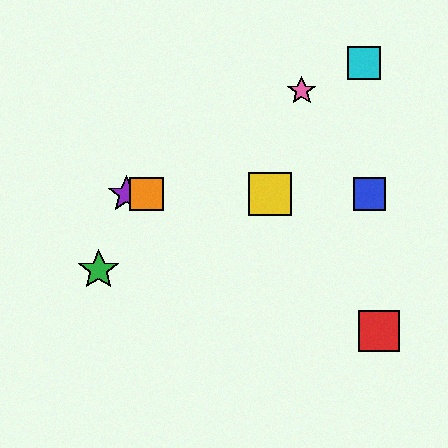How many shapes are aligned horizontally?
4 shapes (the blue square, the yellow square, the purple star, the orange square) are aligned horizontally.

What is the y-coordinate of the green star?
The green star is at y≈270.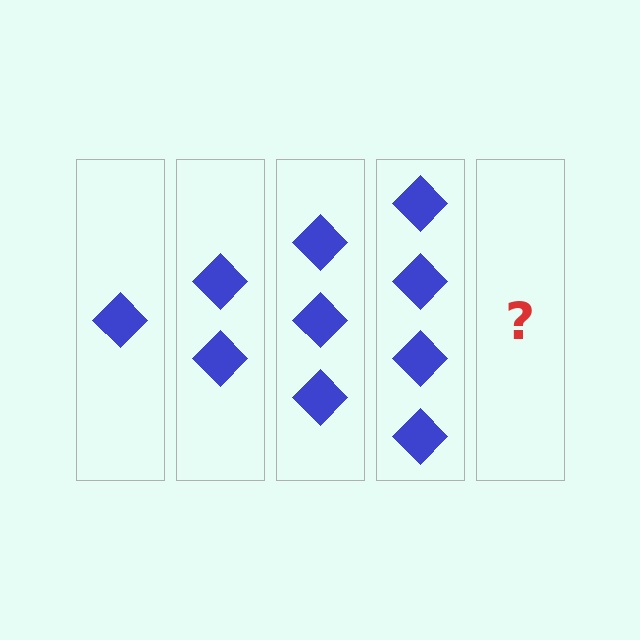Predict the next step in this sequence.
The next step is 5 diamonds.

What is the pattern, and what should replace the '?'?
The pattern is that each step adds one more diamond. The '?' should be 5 diamonds.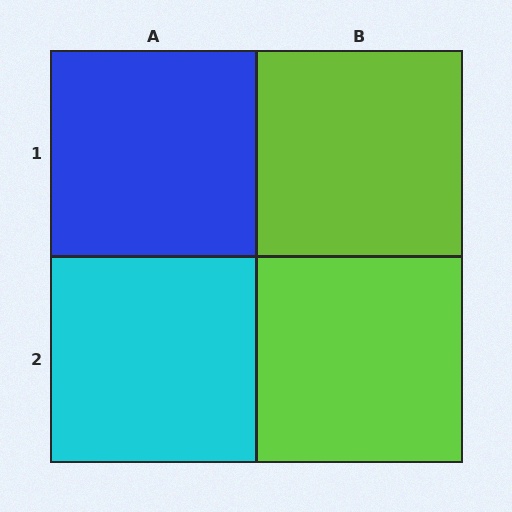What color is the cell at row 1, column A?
Blue.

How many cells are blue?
1 cell is blue.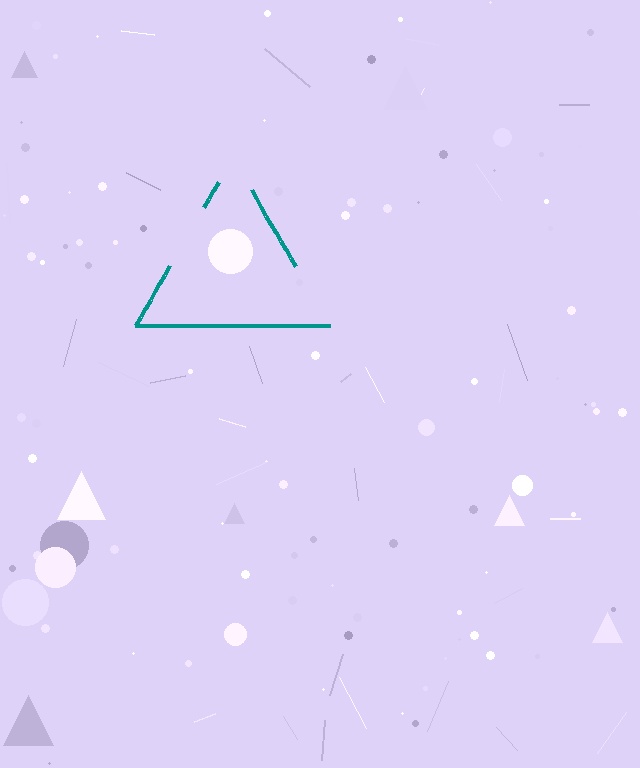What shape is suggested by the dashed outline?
The dashed outline suggests a triangle.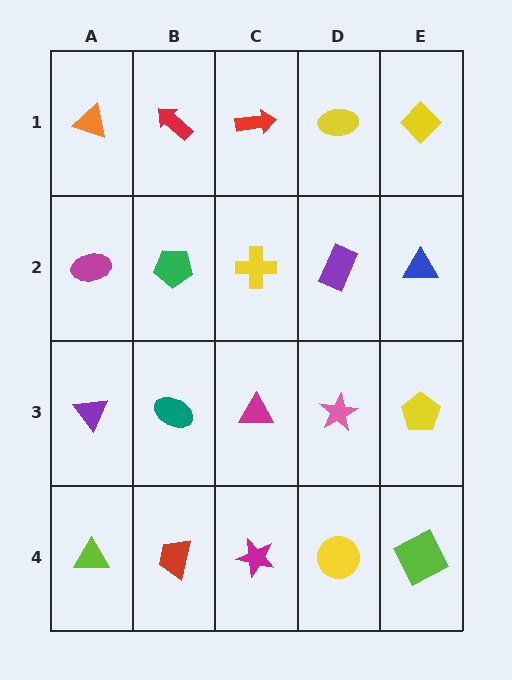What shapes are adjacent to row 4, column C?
A magenta triangle (row 3, column C), a red trapezoid (row 4, column B), a yellow circle (row 4, column D).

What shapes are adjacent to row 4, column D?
A pink star (row 3, column D), a magenta star (row 4, column C), a lime square (row 4, column E).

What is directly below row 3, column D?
A yellow circle.